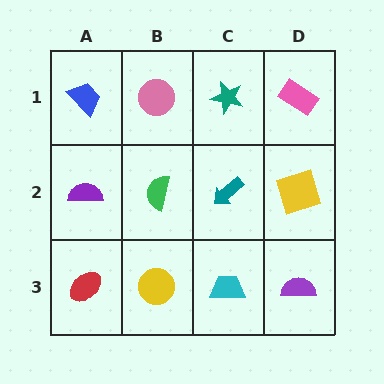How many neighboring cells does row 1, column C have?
3.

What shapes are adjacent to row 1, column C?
A teal arrow (row 2, column C), a pink circle (row 1, column B), a pink rectangle (row 1, column D).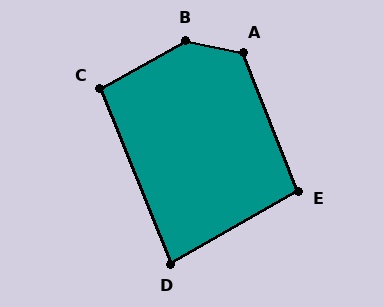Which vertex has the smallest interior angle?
D, at approximately 82 degrees.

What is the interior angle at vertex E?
Approximately 98 degrees (obtuse).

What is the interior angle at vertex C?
Approximately 97 degrees (obtuse).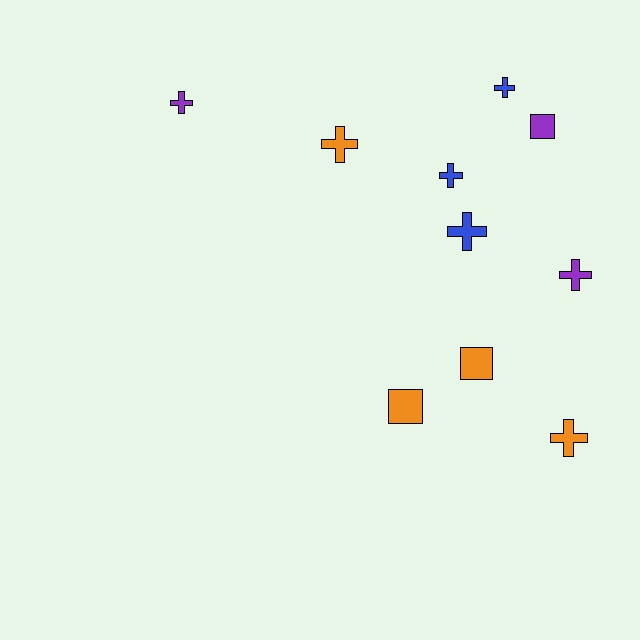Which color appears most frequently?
Orange, with 4 objects.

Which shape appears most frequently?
Cross, with 7 objects.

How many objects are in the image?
There are 10 objects.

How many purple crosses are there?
There are 2 purple crosses.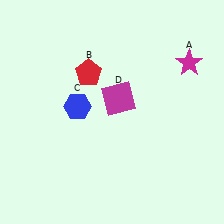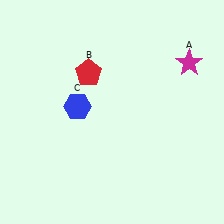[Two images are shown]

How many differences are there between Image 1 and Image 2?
There is 1 difference between the two images.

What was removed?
The magenta square (D) was removed in Image 2.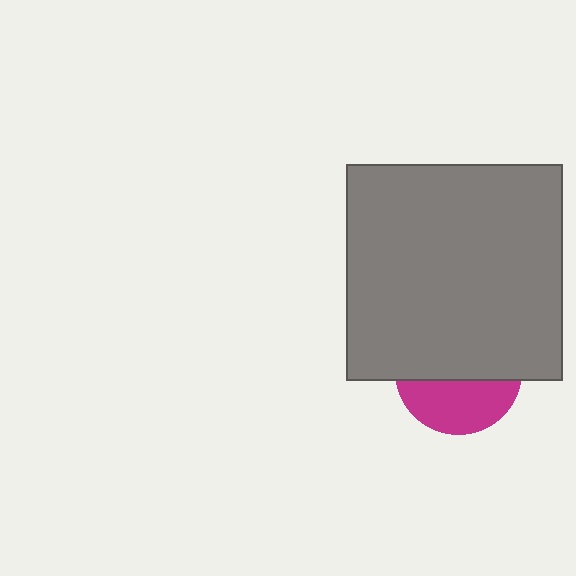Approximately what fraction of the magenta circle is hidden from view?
Roughly 60% of the magenta circle is hidden behind the gray square.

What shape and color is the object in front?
The object in front is a gray square.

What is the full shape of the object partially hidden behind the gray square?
The partially hidden object is a magenta circle.